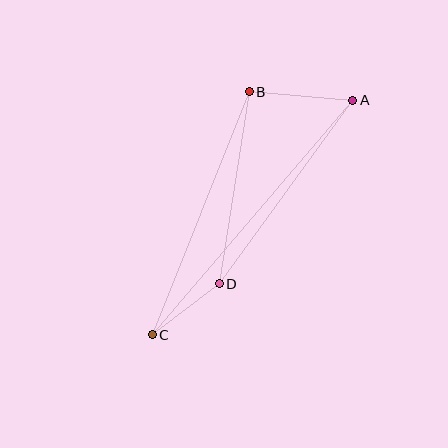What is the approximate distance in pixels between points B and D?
The distance between B and D is approximately 194 pixels.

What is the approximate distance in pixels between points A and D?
The distance between A and D is approximately 227 pixels.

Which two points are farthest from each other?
Points A and C are farthest from each other.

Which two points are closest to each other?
Points C and D are closest to each other.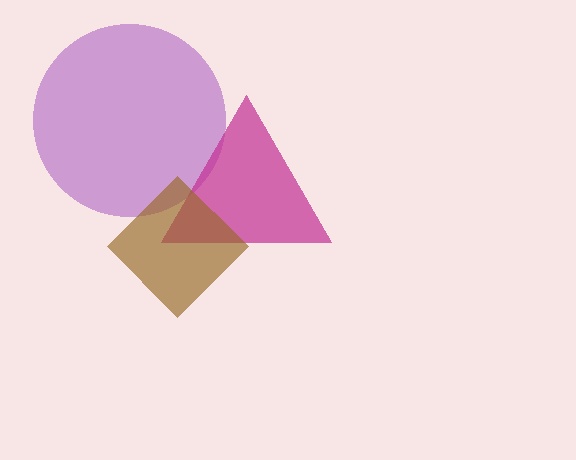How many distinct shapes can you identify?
There are 3 distinct shapes: a purple circle, a magenta triangle, a brown diamond.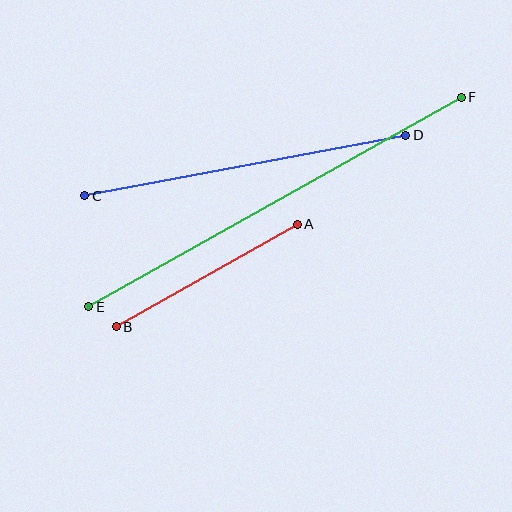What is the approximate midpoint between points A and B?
The midpoint is at approximately (207, 275) pixels.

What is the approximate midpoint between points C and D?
The midpoint is at approximately (245, 165) pixels.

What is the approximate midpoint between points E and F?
The midpoint is at approximately (275, 202) pixels.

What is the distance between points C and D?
The distance is approximately 327 pixels.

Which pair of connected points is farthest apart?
Points E and F are farthest apart.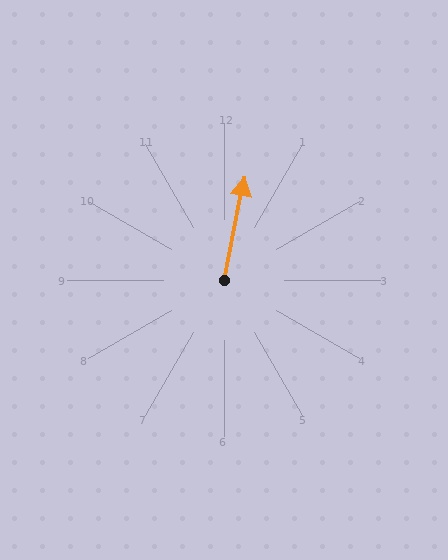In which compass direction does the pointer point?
North.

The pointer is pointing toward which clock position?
Roughly 12 o'clock.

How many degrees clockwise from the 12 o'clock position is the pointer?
Approximately 11 degrees.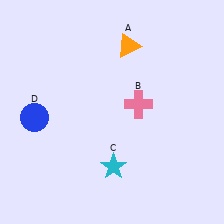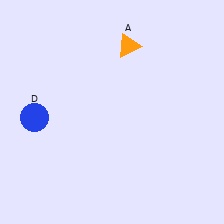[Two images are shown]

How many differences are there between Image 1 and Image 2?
There are 2 differences between the two images.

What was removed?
The pink cross (B), the cyan star (C) were removed in Image 2.